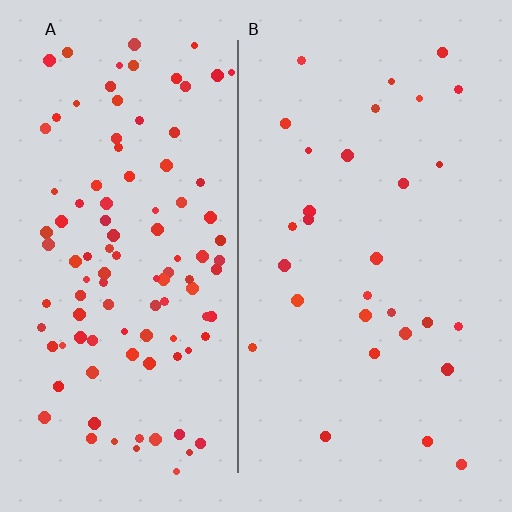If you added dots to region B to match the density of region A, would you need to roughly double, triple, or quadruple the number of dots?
Approximately quadruple.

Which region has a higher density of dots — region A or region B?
A (the left).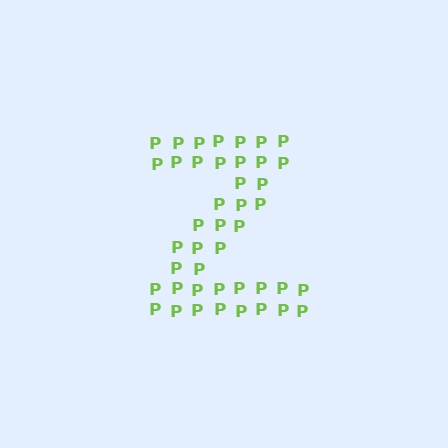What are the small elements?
The small elements are letter P's.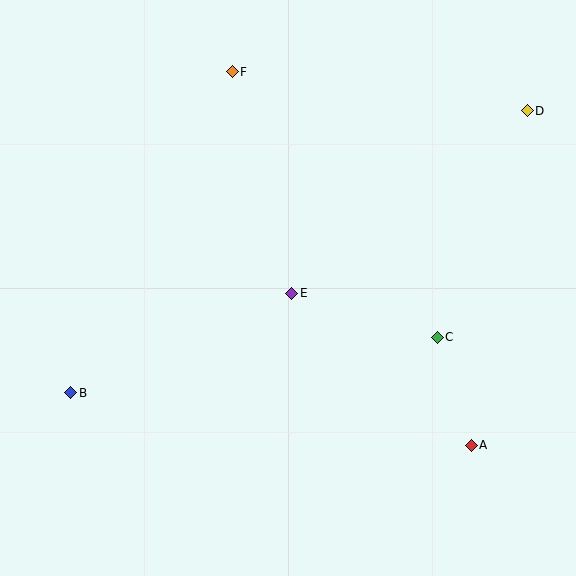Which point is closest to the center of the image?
Point E at (292, 293) is closest to the center.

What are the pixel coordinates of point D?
Point D is at (527, 111).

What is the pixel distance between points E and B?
The distance between E and B is 242 pixels.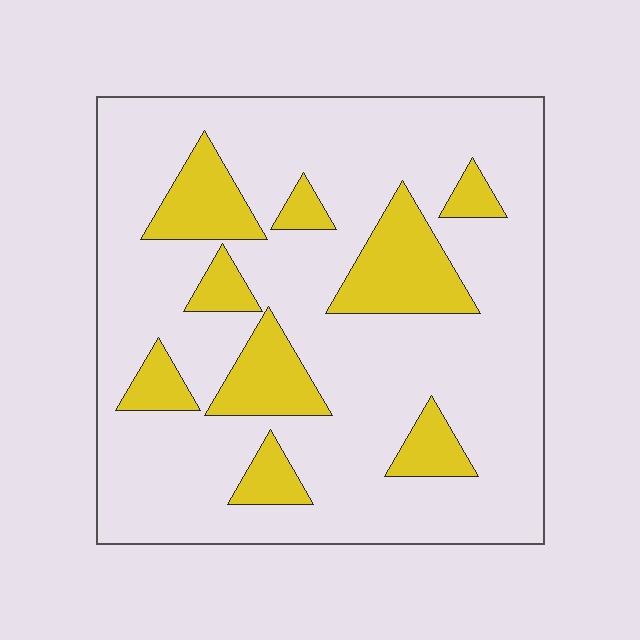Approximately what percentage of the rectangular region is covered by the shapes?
Approximately 20%.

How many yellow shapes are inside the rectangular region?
9.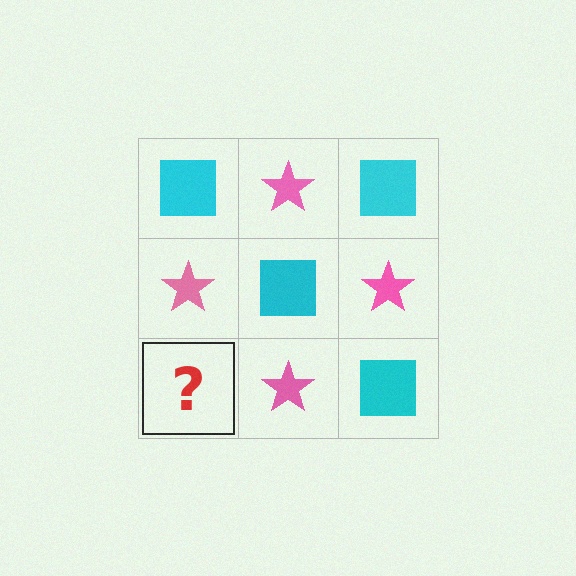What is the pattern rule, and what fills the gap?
The rule is that it alternates cyan square and pink star in a checkerboard pattern. The gap should be filled with a cyan square.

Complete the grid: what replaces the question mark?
The question mark should be replaced with a cyan square.